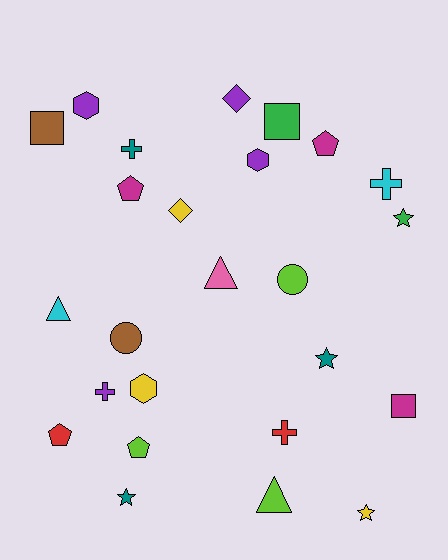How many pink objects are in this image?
There is 1 pink object.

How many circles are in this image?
There are 2 circles.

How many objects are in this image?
There are 25 objects.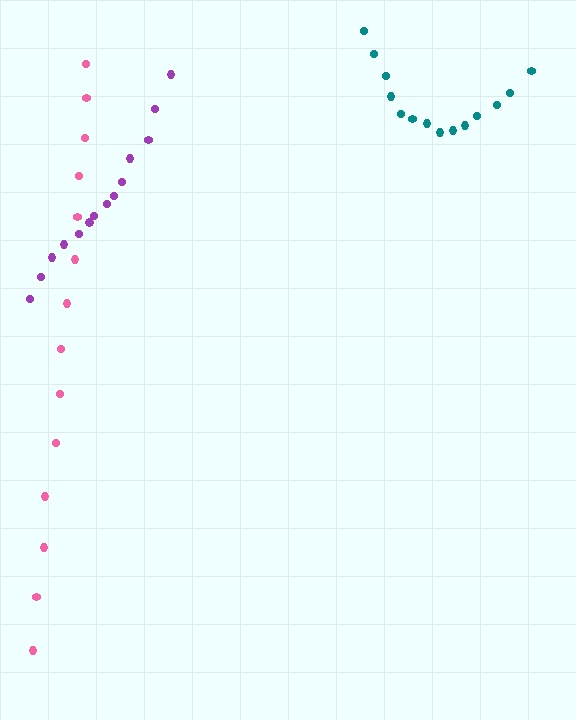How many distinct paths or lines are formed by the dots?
There are 3 distinct paths.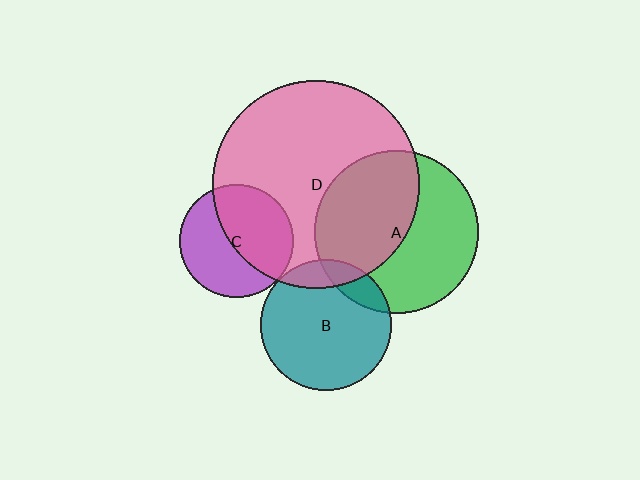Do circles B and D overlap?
Yes.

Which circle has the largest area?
Circle D (pink).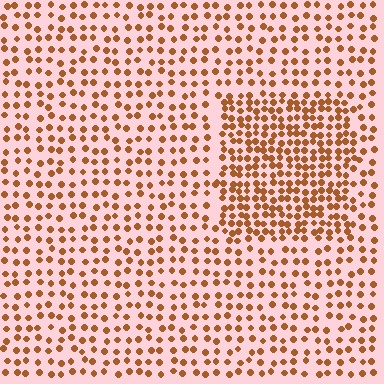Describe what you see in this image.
The image contains small brown elements arranged at two different densities. A rectangle-shaped region is visible where the elements are more densely packed than the surrounding area.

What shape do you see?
I see a rectangle.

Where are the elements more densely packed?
The elements are more densely packed inside the rectangle boundary.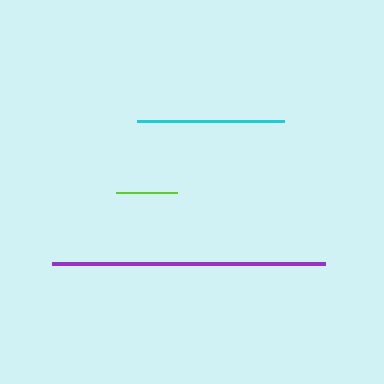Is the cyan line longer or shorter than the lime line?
The cyan line is longer than the lime line.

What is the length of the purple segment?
The purple segment is approximately 273 pixels long.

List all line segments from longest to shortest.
From longest to shortest: purple, cyan, lime.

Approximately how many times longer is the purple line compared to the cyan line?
The purple line is approximately 1.9 times the length of the cyan line.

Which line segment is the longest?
The purple line is the longest at approximately 273 pixels.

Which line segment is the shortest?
The lime line is the shortest at approximately 61 pixels.